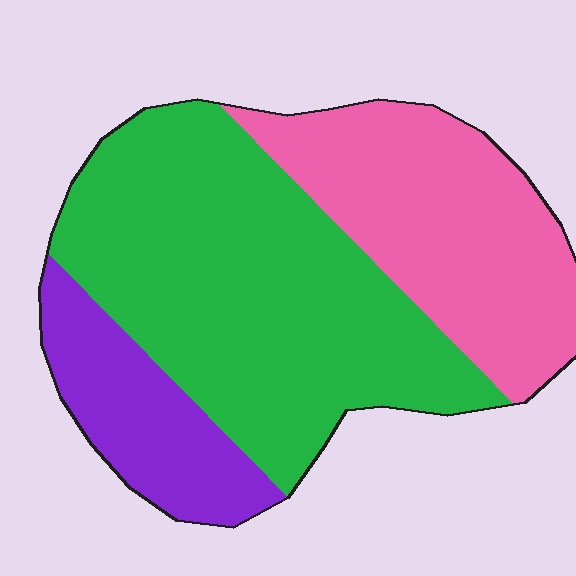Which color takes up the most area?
Green, at roughly 50%.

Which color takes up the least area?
Purple, at roughly 15%.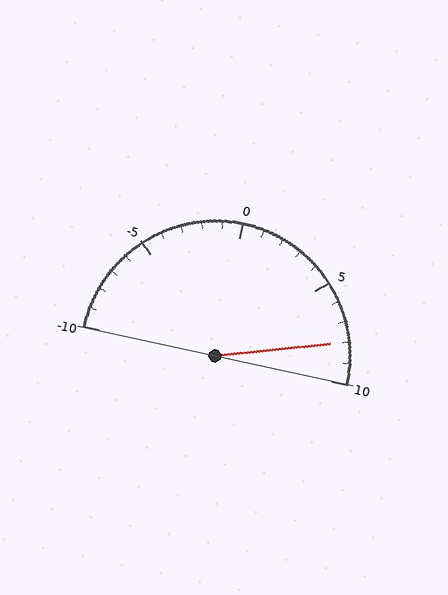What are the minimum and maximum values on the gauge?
The gauge ranges from -10 to 10.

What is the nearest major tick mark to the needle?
The nearest major tick mark is 10.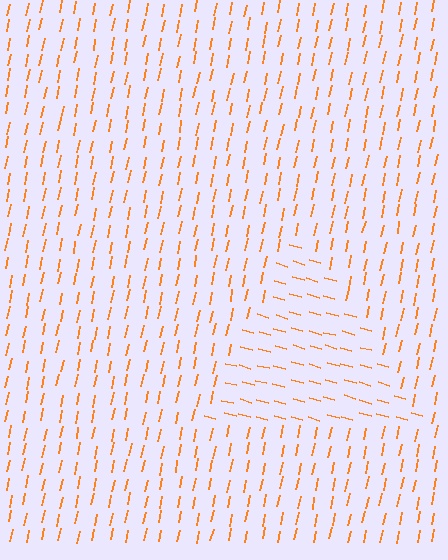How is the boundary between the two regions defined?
The boundary is defined purely by a change in line orientation (approximately 86 degrees difference). All lines are the same color and thickness.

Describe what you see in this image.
The image is filled with small orange line segments. A triangle region in the image has lines oriented differently from the surrounding lines, creating a visible texture boundary.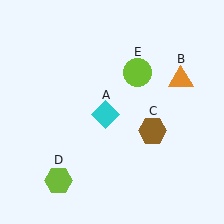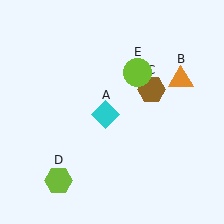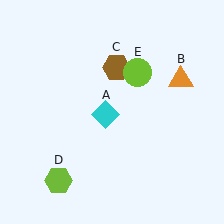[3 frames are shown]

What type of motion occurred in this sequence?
The brown hexagon (object C) rotated counterclockwise around the center of the scene.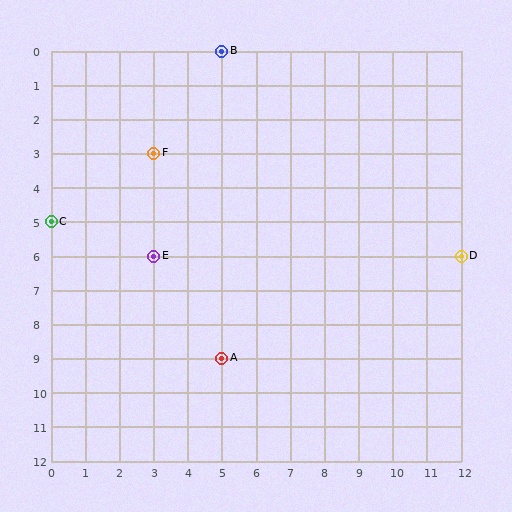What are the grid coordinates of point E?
Point E is at grid coordinates (3, 6).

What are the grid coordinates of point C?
Point C is at grid coordinates (0, 5).